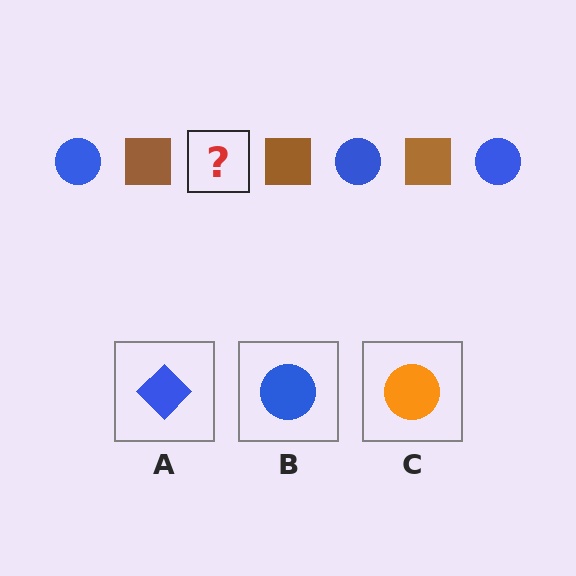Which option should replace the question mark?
Option B.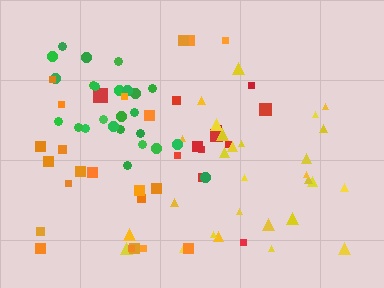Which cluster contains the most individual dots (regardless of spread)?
Yellow (28).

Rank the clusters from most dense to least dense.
green, yellow, orange, red.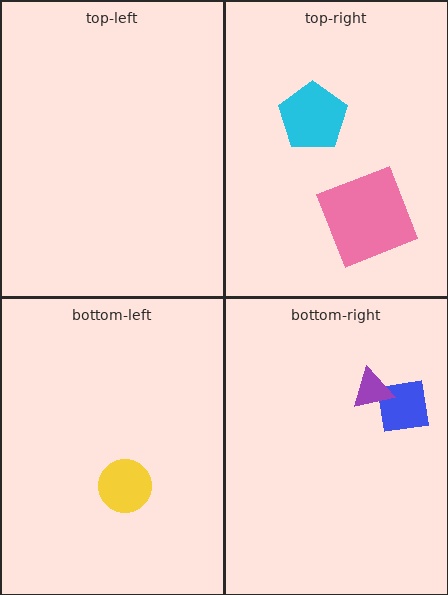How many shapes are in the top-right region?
2.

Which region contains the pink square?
The top-right region.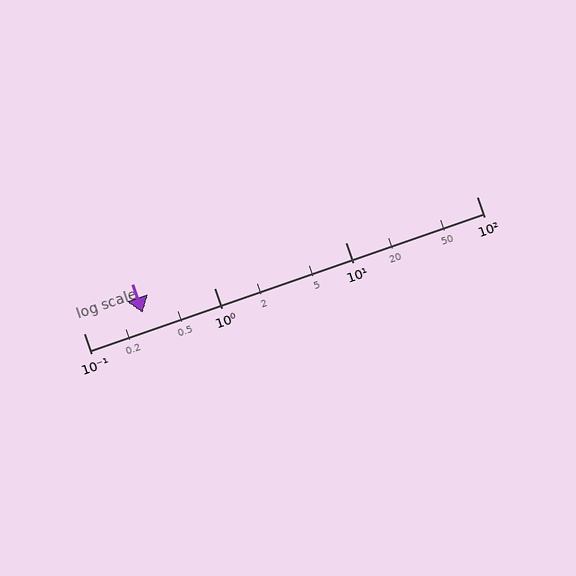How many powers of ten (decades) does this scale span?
The scale spans 3 decades, from 0.1 to 100.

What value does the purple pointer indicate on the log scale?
The pointer indicates approximately 0.28.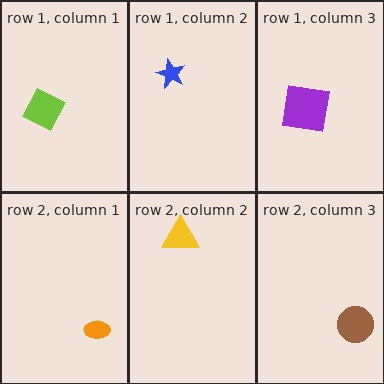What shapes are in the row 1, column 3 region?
The purple square.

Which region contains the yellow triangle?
The row 2, column 2 region.